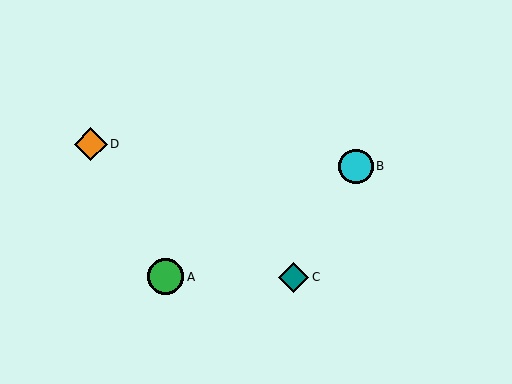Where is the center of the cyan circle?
The center of the cyan circle is at (356, 166).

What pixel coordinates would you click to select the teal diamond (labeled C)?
Click at (294, 277) to select the teal diamond C.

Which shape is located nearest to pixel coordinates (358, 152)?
The cyan circle (labeled B) at (356, 166) is nearest to that location.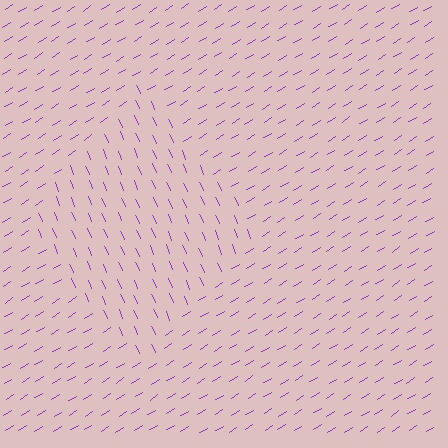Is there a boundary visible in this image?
Yes, there is a texture boundary formed by a change in line orientation.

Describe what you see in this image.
The image is filled with small purple line segments. A diamond region in the image has lines oriented differently from the surrounding lines, creating a visible texture boundary.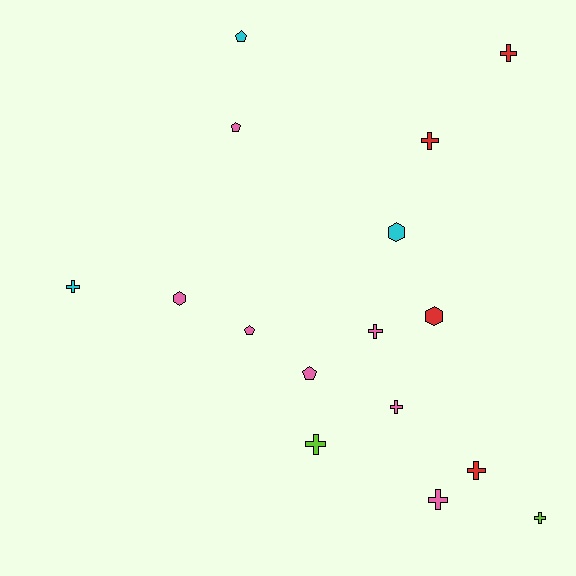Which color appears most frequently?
Pink, with 7 objects.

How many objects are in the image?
There are 16 objects.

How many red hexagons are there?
There is 1 red hexagon.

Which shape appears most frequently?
Cross, with 9 objects.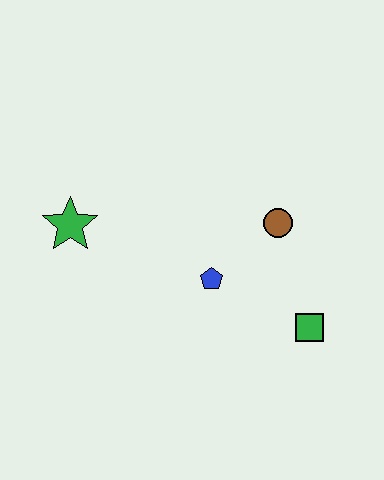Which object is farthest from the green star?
The green square is farthest from the green star.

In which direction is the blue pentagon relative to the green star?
The blue pentagon is to the right of the green star.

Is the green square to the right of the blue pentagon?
Yes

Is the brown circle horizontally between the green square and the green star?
Yes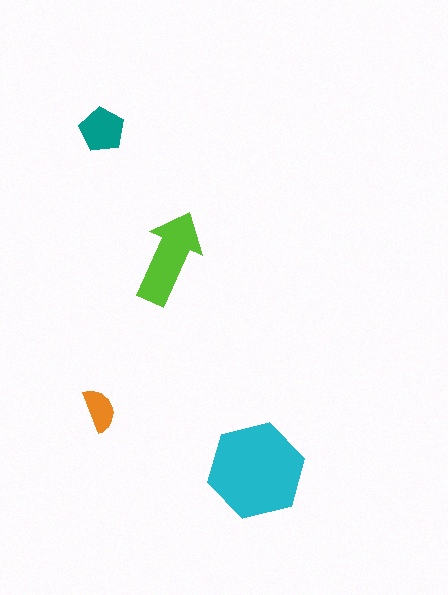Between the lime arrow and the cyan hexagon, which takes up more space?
The cyan hexagon.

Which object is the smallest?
The orange semicircle.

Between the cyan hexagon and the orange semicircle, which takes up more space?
The cyan hexagon.